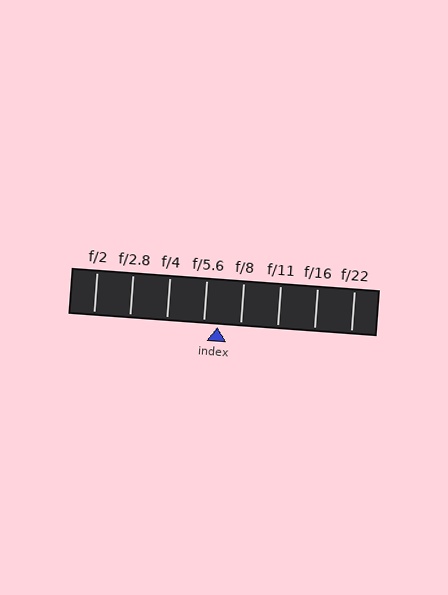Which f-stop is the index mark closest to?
The index mark is closest to f/5.6.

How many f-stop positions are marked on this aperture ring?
There are 8 f-stop positions marked.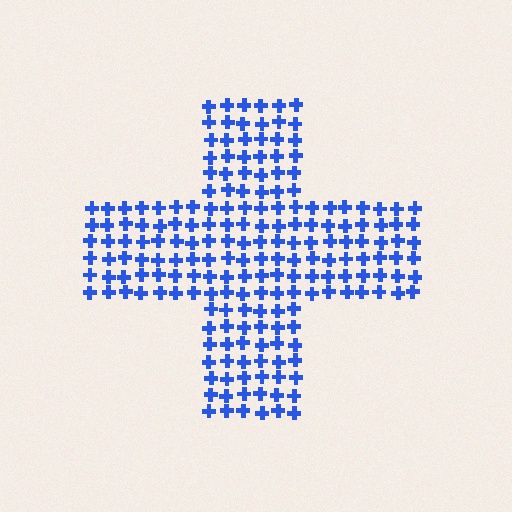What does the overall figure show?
The overall figure shows a cross.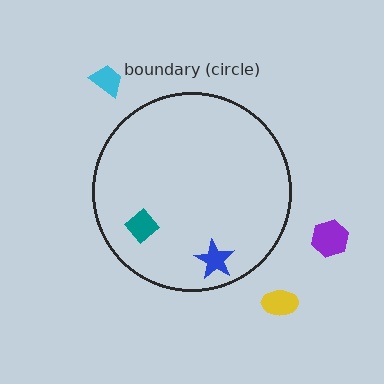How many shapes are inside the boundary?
2 inside, 3 outside.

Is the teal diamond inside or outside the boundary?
Inside.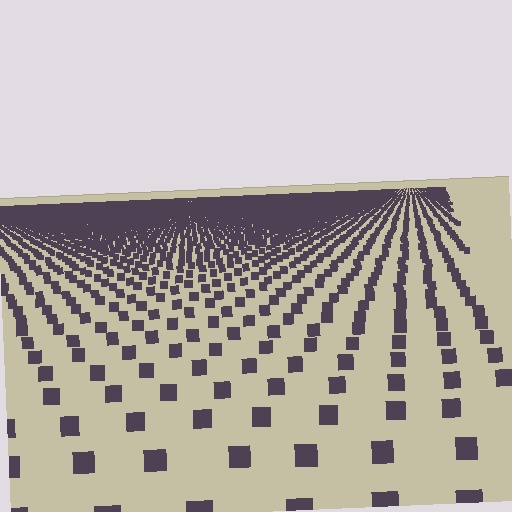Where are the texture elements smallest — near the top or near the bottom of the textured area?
Near the top.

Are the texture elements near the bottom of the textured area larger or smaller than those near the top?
Larger. Near the bottom, elements are closer to the viewer and appear at a bigger on-screen size.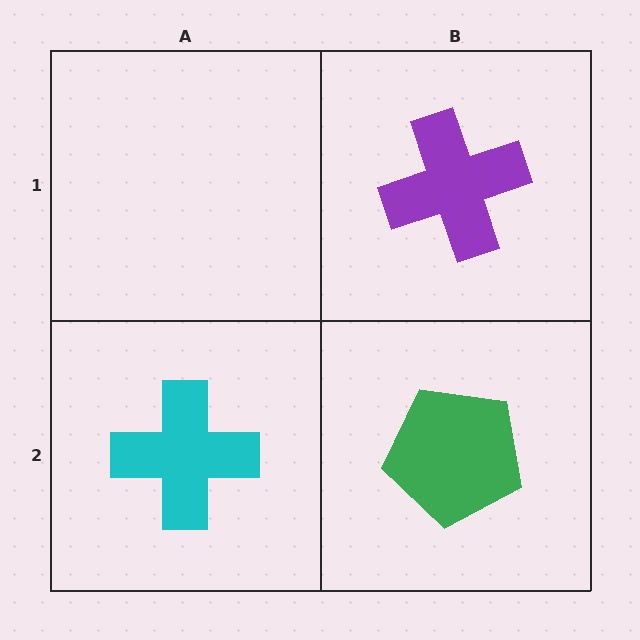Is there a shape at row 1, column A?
No, that cell is empty.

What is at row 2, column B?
A green pentagon.